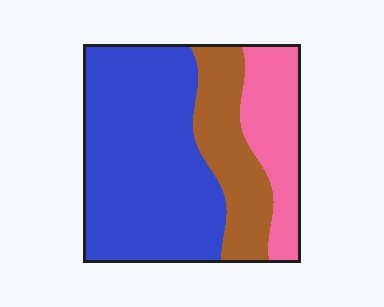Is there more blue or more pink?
Blue.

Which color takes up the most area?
Blue, at roughly 55%.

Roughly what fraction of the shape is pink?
Pink covers 21% of the shape.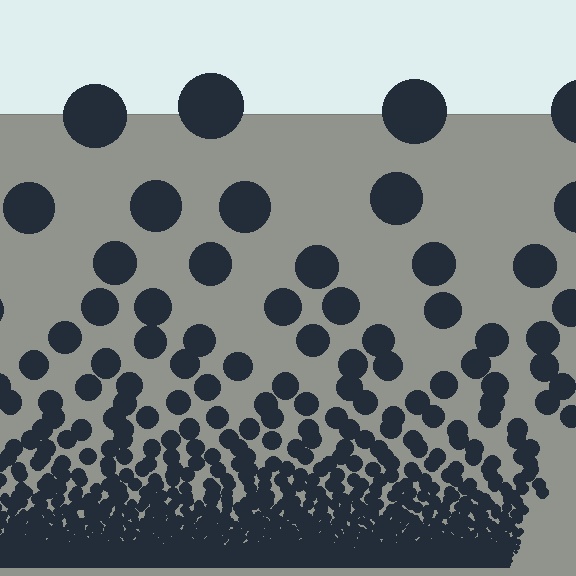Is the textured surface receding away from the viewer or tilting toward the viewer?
The surface appears to tilt toward the viewer. Texture elements get larger and sparser toward the top.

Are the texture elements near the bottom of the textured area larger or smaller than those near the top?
Smaller. The gradient is inverted — elements near the bottom are smaller and denser.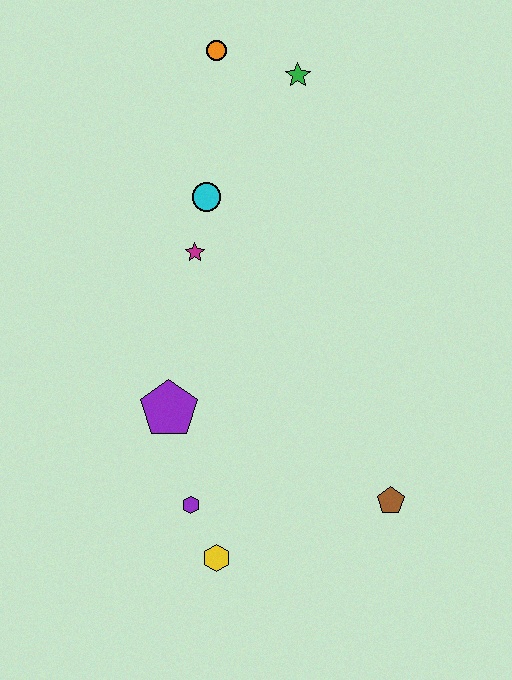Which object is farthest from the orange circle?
The yellow hexagon is farthest from the orange circle.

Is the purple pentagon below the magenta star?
Yes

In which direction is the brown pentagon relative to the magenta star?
The brown pentagon is below the magenta star.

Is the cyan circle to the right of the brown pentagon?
No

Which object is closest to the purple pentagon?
The purple hexagon is closest to the purple pentagon.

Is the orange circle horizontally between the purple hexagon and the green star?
Yes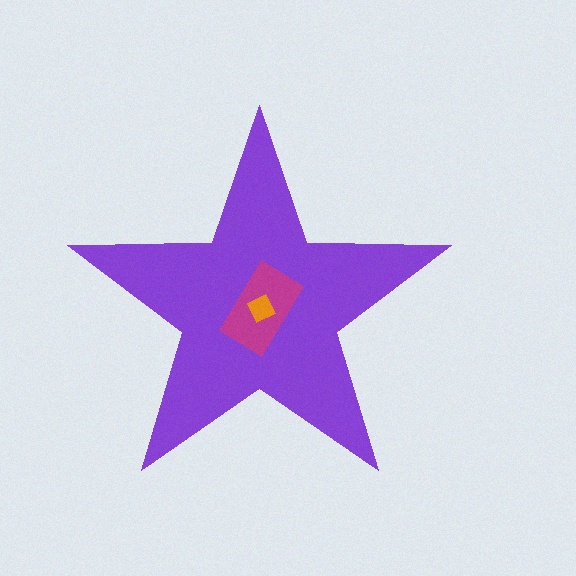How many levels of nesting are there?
3.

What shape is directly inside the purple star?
The magenta rectangle.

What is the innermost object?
The orange square.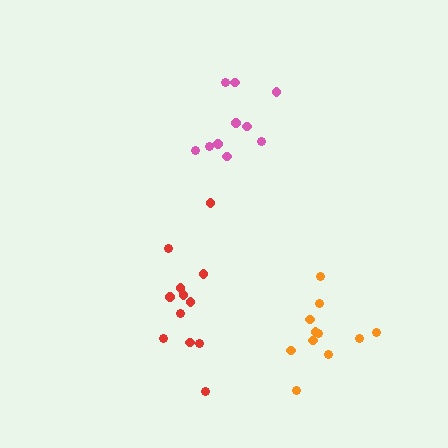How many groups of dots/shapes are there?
There are 3 groups.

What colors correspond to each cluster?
The clusters are colored: pink, orange, red.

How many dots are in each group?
Group 1: 10 dots, Group 2: 11 dots, Group 3: 12 dots (33 total).